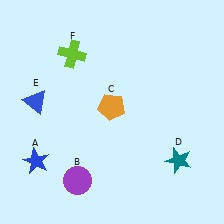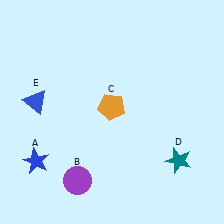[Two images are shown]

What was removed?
The lime cross (F) was removed in Image 2.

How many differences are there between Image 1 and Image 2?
There is 1 difference between the two images.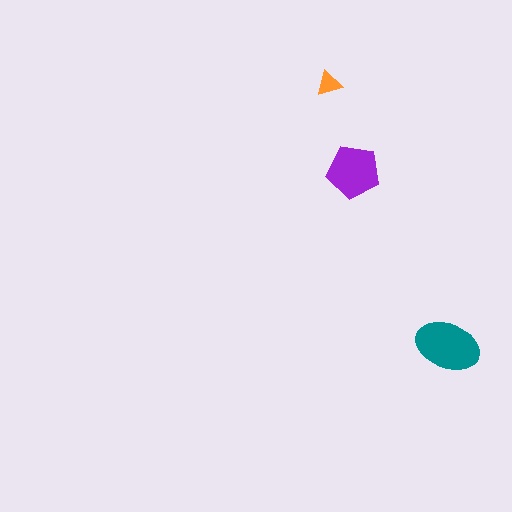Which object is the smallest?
The orange triangle.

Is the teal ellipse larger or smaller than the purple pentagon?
Larger.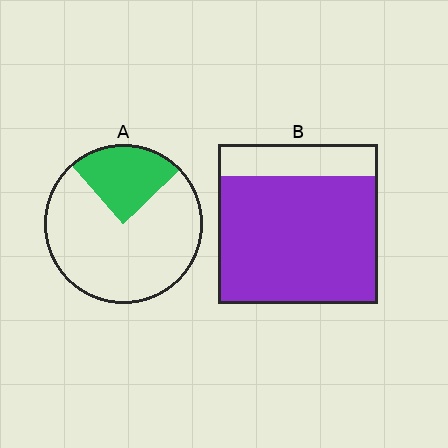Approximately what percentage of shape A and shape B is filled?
A is approximately 25% and B is approximately 80%.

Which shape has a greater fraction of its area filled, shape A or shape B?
Shape B.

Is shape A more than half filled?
No.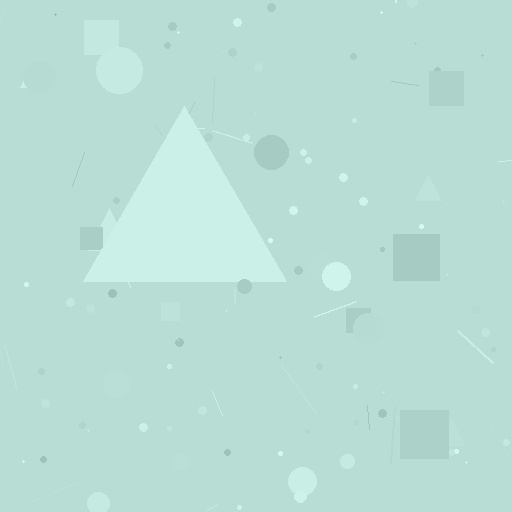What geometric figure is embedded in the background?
A triangle is embedded in the background.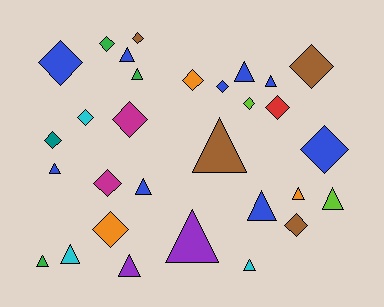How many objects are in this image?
There are 30 objects.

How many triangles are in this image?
There are 15 triangles.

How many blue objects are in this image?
There are 9 blue objects.